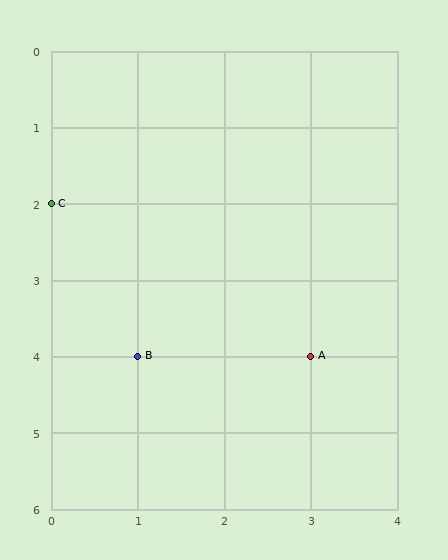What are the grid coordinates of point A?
Point A is at grid coordinates (3, 4).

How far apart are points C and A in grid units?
Points C and A are 3 columns and 2 rows apart (about 3.6 grid units diagonally).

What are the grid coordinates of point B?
Point B is at grid coordinates (1, 4).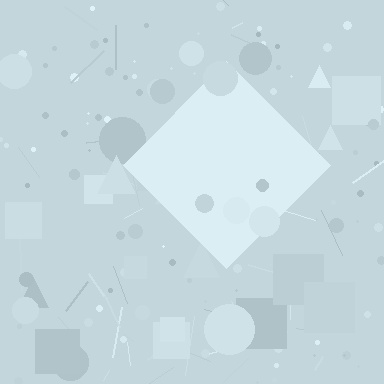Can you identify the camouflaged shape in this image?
The camouflaged shape is a diamond.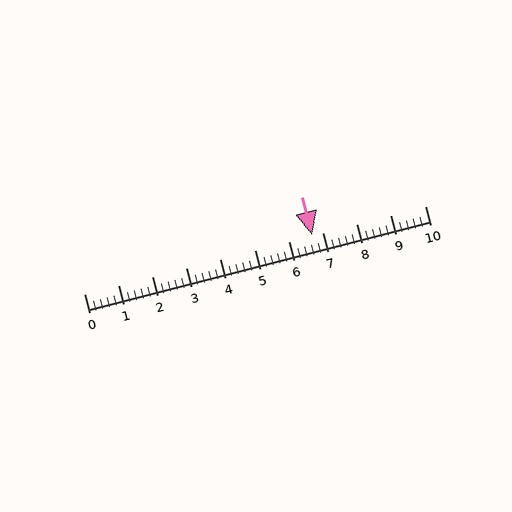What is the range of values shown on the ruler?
The ruler shows values from 0 to 10.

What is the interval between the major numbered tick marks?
The major tick marks are spaced 1 units apart.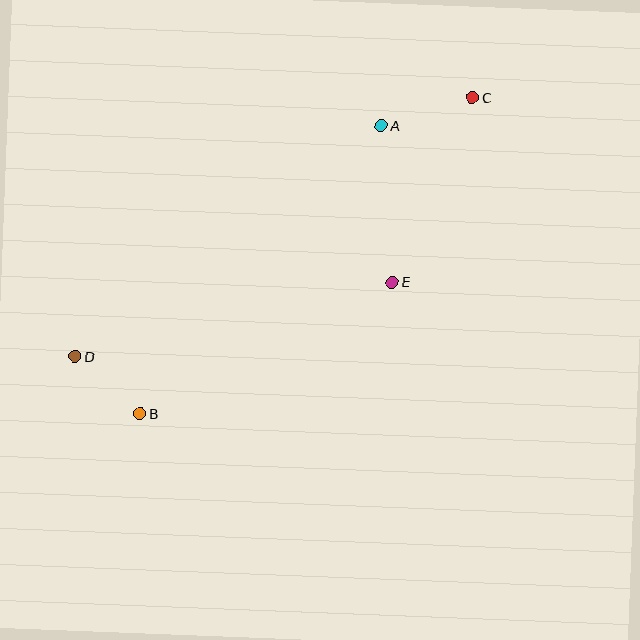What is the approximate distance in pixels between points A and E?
The distance between A and E is approximately 157 pixels.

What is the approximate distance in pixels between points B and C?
The distance between B and C is approximately 459 pixels.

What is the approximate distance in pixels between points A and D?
The distance between A and D is approximately 383 pixels.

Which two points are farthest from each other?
Points C and D are farthest from each other.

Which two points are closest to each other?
Points B and D are closest to each other.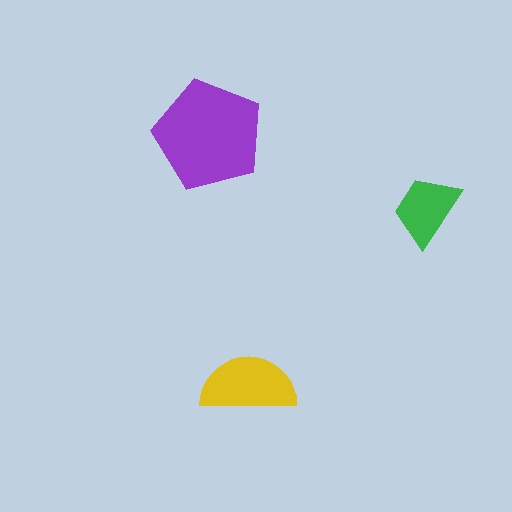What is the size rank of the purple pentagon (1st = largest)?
1st.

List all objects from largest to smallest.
The purple pentagon, the yellow semicircle, the green trapezoid.